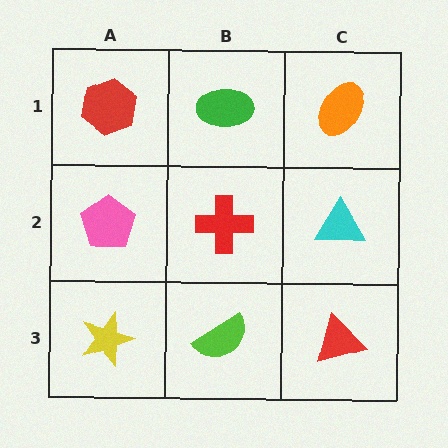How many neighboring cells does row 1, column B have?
3.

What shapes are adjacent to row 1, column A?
A pink pentagon (row 2, column A), a green ellipse (row 1, column B).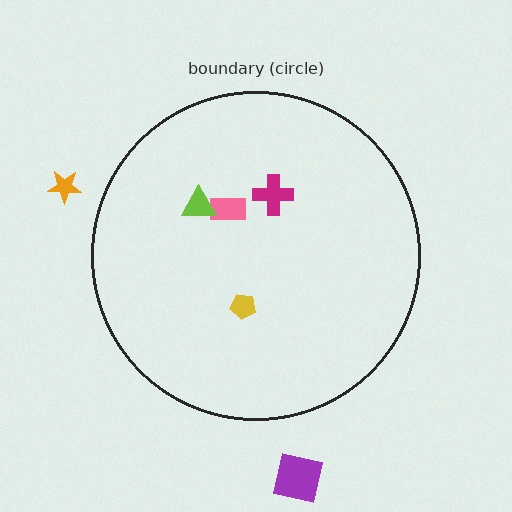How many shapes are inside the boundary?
4 inside, 2 outside.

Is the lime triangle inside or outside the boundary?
Inside.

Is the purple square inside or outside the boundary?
Outside.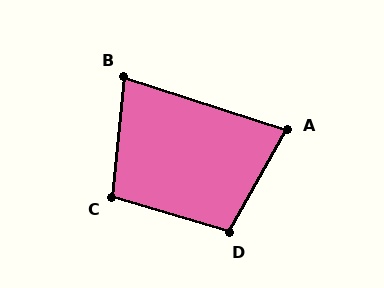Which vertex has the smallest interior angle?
B, at approximately 78 degrees.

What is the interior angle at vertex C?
Approximately 101 degrees (obtuse).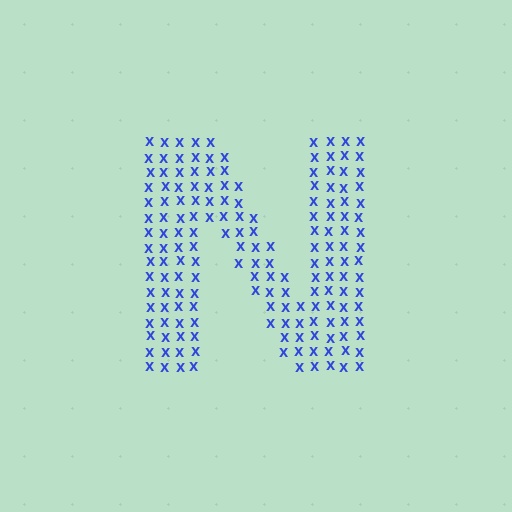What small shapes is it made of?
It is made of small letter X's.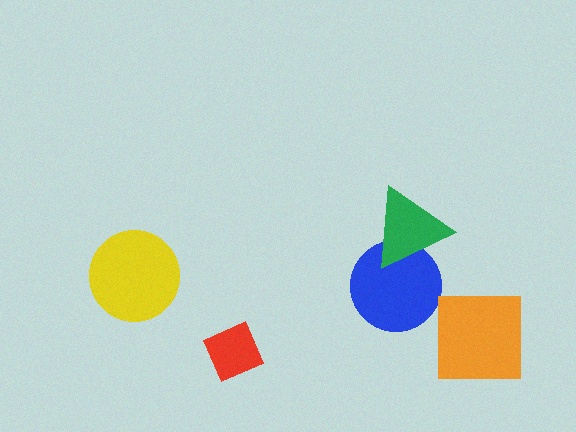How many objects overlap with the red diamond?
0 objects overlap with the red diamond.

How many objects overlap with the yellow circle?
0 objects overlap with the yellow circle.